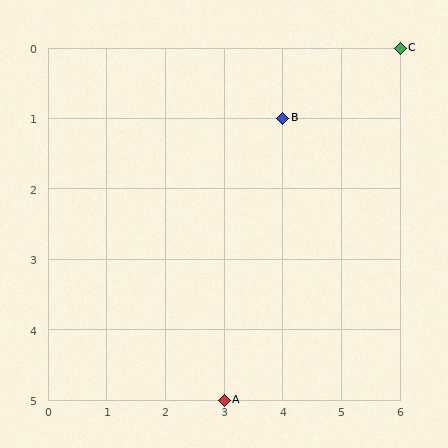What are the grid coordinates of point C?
Point C is at grid coordinates (6, 0).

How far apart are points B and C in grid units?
Points B and C are 2 columns and 1 row apart (about 2.2 grid units diagonally).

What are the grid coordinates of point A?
Point A is at grid coordinates (3, 5).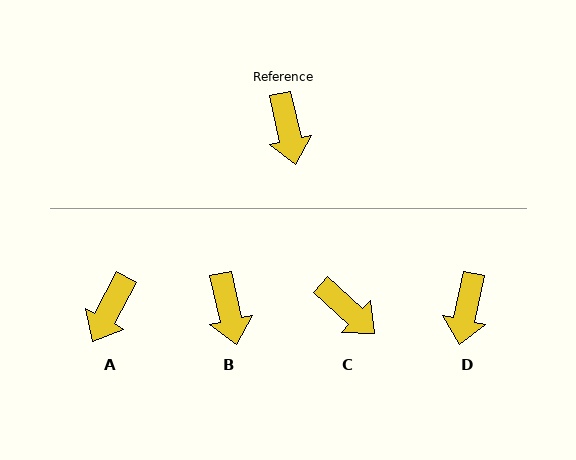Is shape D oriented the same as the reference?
No, it is off by about 24 degrees.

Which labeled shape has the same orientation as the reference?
B.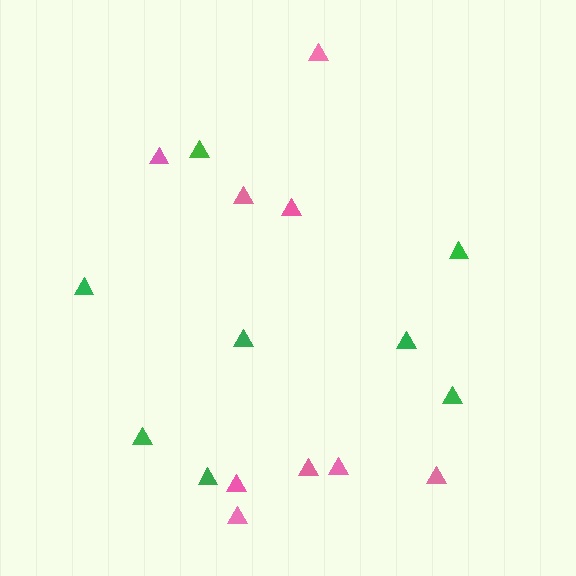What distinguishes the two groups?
There are 2 groups: one group of green triangles (8) and one group of pink triangles (9).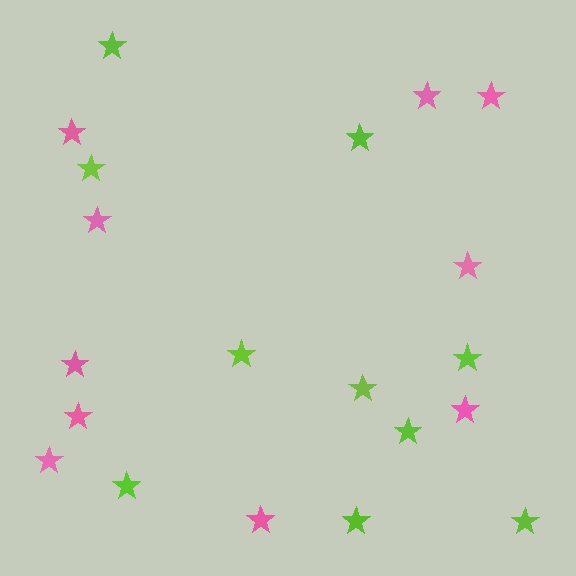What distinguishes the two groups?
There are 2 groups: one group of pink stars (10) and one group of lime stars (10).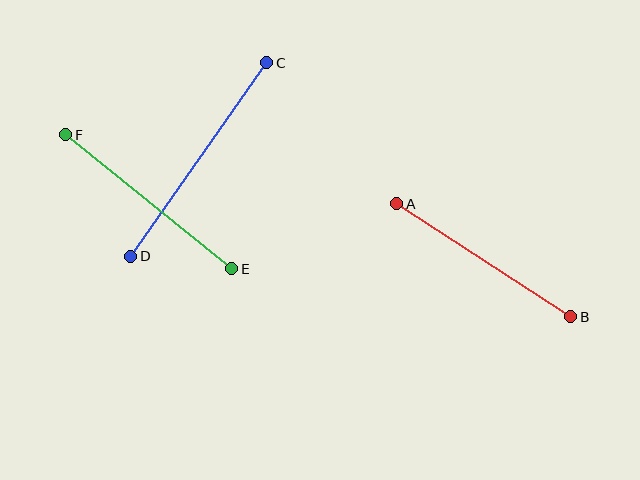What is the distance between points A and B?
The distance is approximately 207 pixels.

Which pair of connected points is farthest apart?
Points C and D are farthest apart.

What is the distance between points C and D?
The distance is approximately 237 pixels.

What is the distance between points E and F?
The distance is approximately 213 pixels.